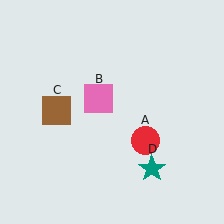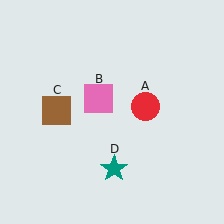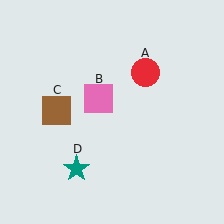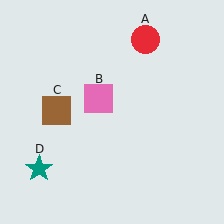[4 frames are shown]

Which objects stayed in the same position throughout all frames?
Pink square (object B) and brown square (object C) remained stationary.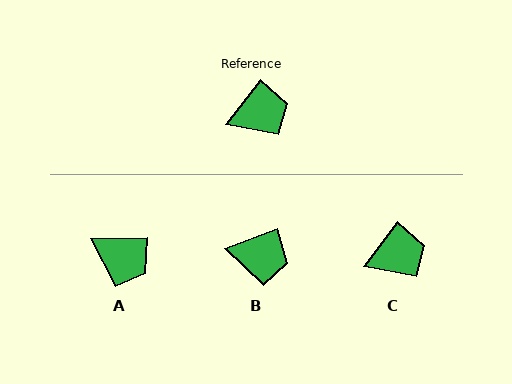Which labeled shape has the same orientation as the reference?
C.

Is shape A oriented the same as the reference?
No, it is off by about 51 degrees.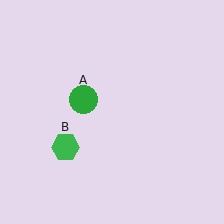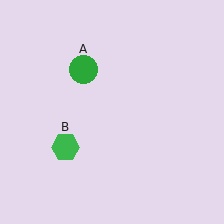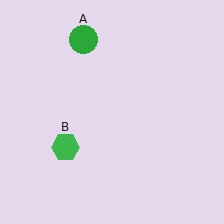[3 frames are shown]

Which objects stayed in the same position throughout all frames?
Green hexagon (object B) remained stationary.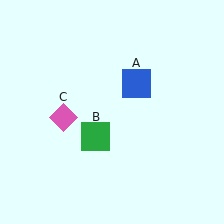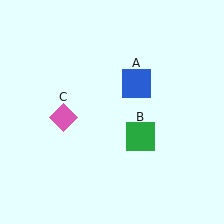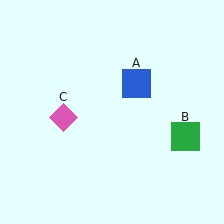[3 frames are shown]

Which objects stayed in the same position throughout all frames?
Blue square (object A) and pink diamond (object C) remained stationary.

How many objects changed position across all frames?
1 object changed position: green square (object B).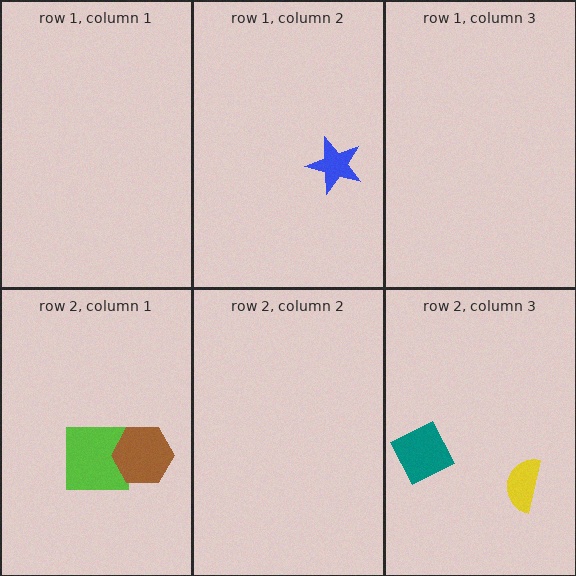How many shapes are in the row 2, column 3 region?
2.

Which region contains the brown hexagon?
The row 2, column 1 region.